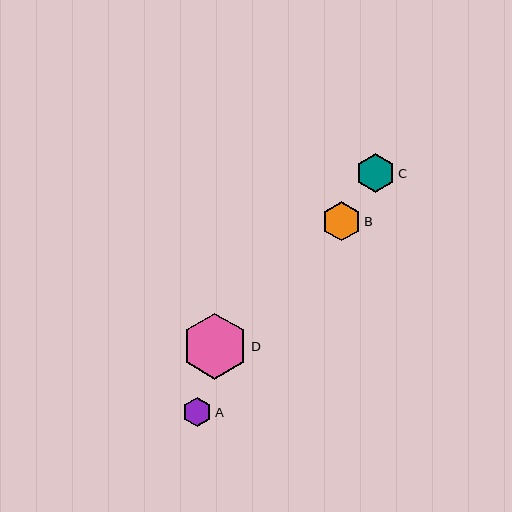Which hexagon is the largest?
Hexagon D is the largest with a size of approximately 66 pixels.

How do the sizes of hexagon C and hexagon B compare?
Hexagon C and hexagon B are approximately the same size.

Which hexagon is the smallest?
Hexagon A is the smallest with a size of approximately 29 pixels.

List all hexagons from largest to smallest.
From largest to smallest: D, C, B, A.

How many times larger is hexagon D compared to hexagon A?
Hexagon D is approximately 2.2 times the size of hexagon A.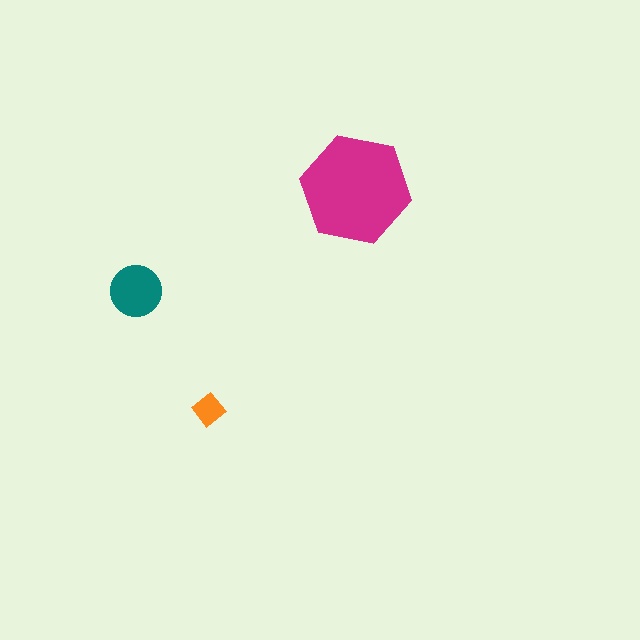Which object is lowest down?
The orange diamond is bottommost.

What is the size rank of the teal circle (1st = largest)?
2nd.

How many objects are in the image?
There are 3 objects in the image.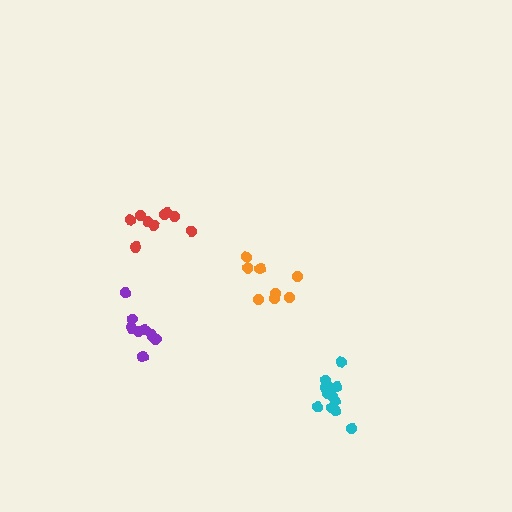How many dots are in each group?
Group 1: 8 dots, Group 2: 9 dots, Group 3: 8 dots, Group 4: 12 dots (37 total).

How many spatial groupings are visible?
There are 4 spatial groupings.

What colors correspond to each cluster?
The clusters are colored: orange, red, purple, cyan.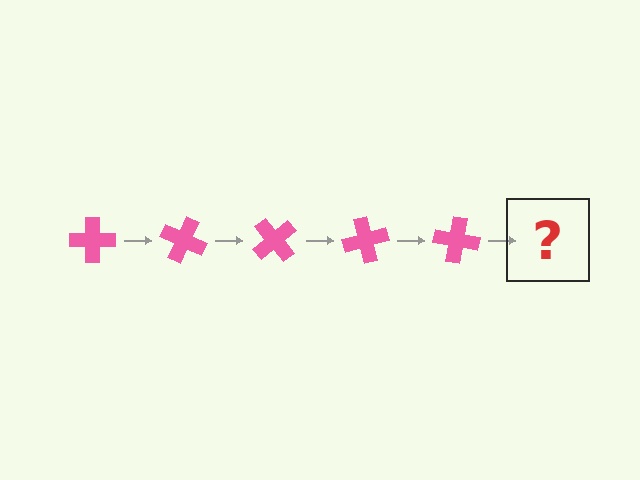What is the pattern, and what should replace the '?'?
The pattern is that the cross rotates 25 degrees each step. The '?' should be a pink cross rotated 125 degrees.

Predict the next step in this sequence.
The next step is a pink cross rotated 125 degrees.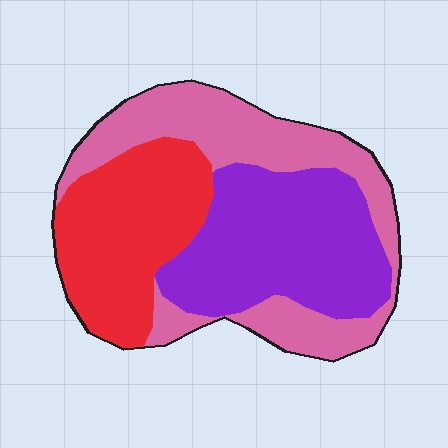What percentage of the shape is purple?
Purple takes up about three eighths (3/8) of the shape.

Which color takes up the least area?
Red, at roughly 30%.